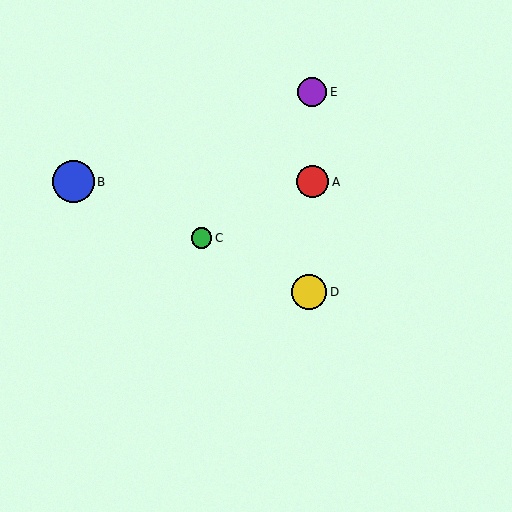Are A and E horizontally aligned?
No, A is at y≈182 and E is at y≈92.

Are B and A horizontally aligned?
Yes, both are at y≈182.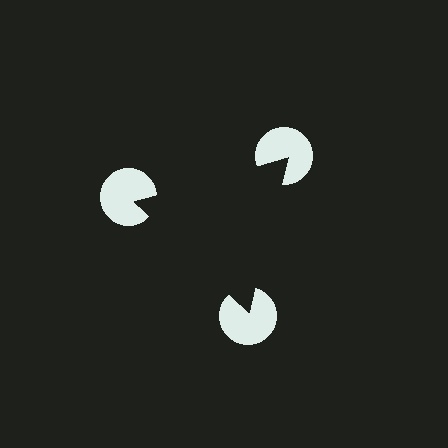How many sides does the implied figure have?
3 sides.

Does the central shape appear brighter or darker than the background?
It typically appears slightly darker than the background, even though no actual brightness change is drawn.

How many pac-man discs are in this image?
There are 3 — one at each vertex of the illusory triangle.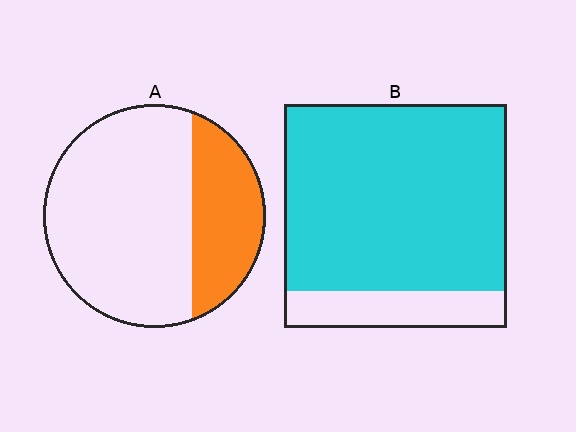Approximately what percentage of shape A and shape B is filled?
A is approximately 30% and B is approximately 85%.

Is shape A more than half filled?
No.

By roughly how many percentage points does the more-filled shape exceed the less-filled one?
By roughly 55 percentage points (B over A).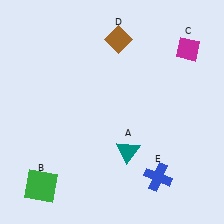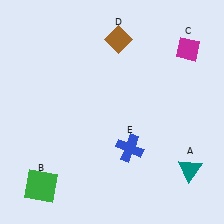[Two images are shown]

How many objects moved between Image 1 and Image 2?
2 objects moved between the two images.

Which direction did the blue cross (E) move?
The blue cross (E) moved up.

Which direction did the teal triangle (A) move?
The teal triangle (A) moved right.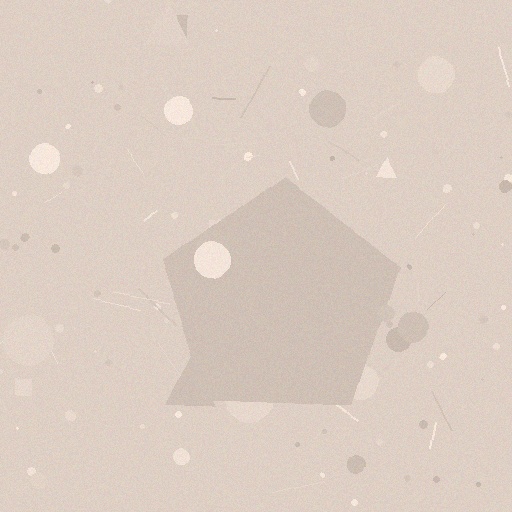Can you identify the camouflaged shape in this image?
The camouflaged shape is a pentagon.